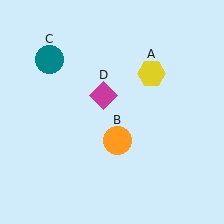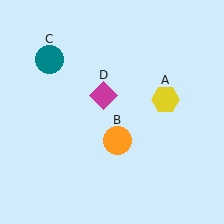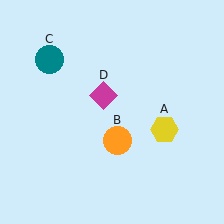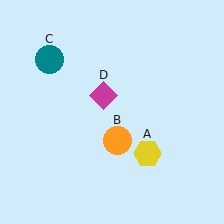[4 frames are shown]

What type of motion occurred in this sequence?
The yellow hexagon (object A) rotated clockwise around the center of the scene.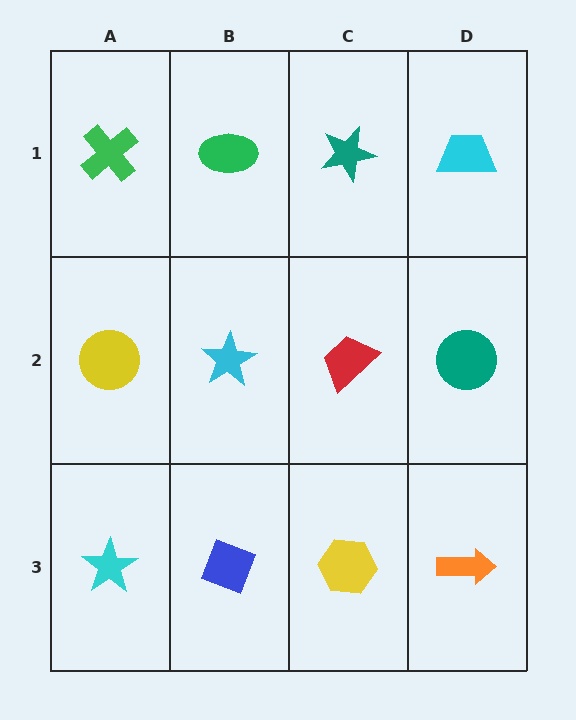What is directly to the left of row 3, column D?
A yellow hexagon.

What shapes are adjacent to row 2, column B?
A green ellipse (row 1, column B), a blue diamond (row 3, column B), a yellow circle (row 2, column A), a red trapezoid (row 2, column C).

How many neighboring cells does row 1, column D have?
2.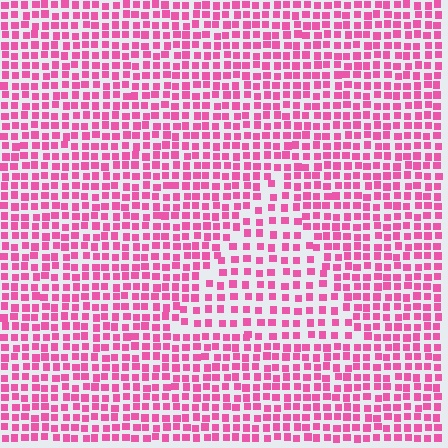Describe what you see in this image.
The image contains small pink elements arranged at two different densities. A triangle-shaped region is visible where the elements are less densely packed than the surrounding area.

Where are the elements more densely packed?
The elements are more densely packed outside the triangle boundary.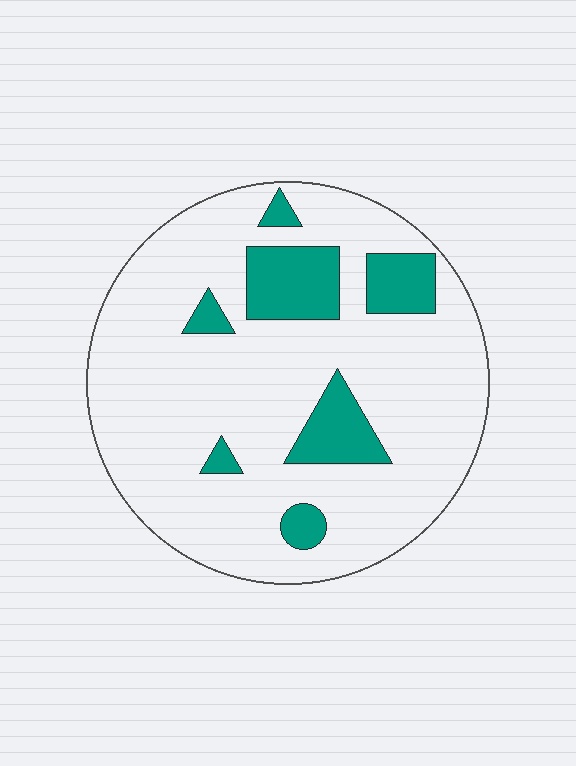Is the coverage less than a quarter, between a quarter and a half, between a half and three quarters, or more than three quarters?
Less than a quarter.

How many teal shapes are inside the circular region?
7.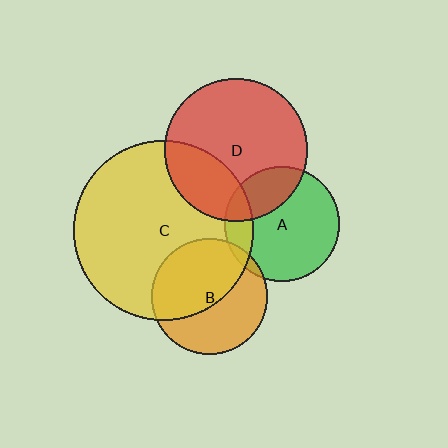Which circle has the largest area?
Circle C (yellow).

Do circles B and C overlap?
Yes.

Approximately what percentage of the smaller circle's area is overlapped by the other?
Approximately 55%.